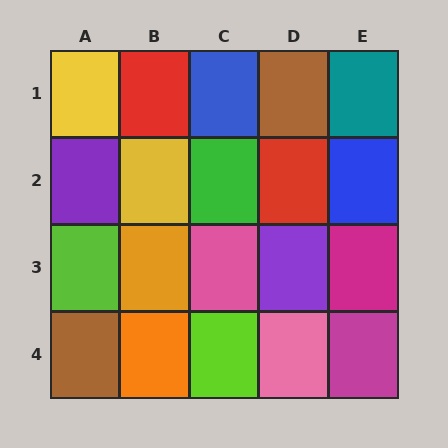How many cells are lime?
2 cells are lime.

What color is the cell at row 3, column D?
Purple.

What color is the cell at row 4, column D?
Pink.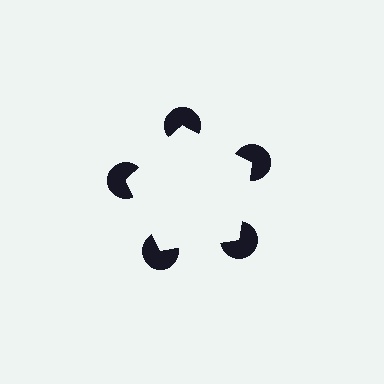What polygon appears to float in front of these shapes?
An illusory pentagon — its edges are inferred from the aligned wedge cuts in the pac-man discs, not physically drawn.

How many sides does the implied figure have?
5 sides.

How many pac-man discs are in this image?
There are 5 — one at each vertex of the illusory pentagon.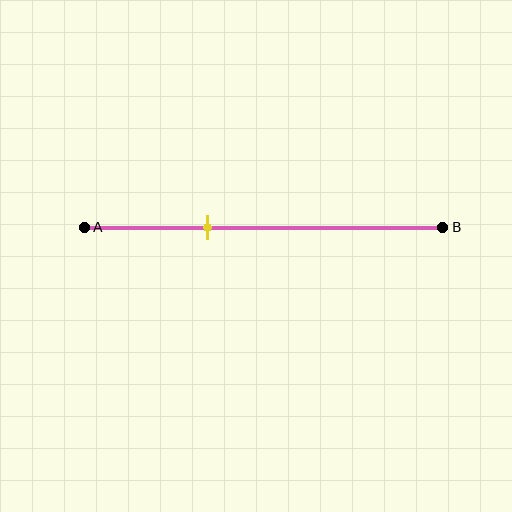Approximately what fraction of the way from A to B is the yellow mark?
The yellow mark is approximately 35% of the way from A to B.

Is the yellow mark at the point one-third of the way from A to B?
Yes, the mark is approximately at the one-third point.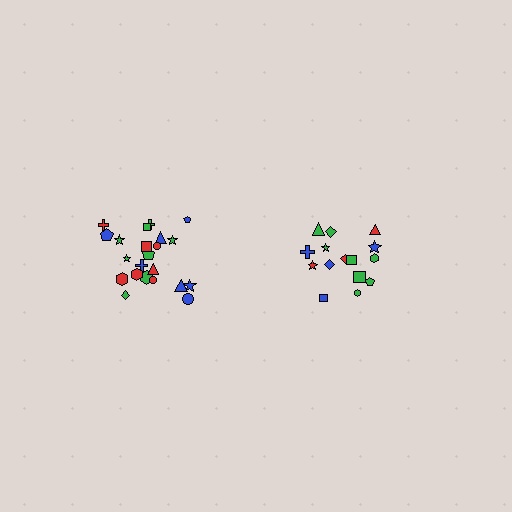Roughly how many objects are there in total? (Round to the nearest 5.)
Roughly 35 objects in total.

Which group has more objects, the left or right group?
The left group.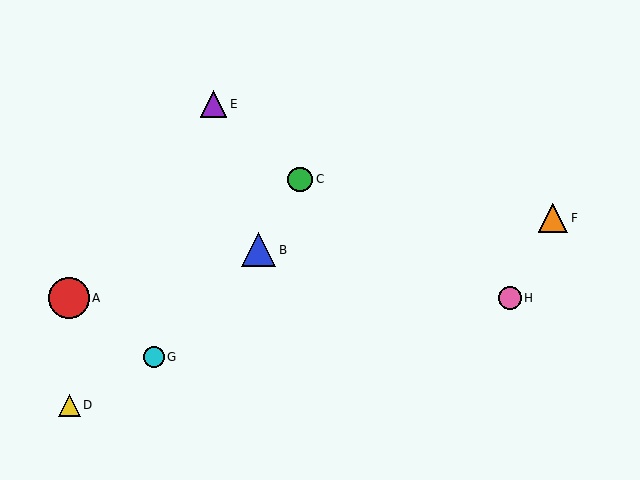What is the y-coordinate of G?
Object G is at y≈357.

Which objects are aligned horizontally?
Objects A, H are aligned horizontally.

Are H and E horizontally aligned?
No, H is at y≈298 and E is at y≈104.